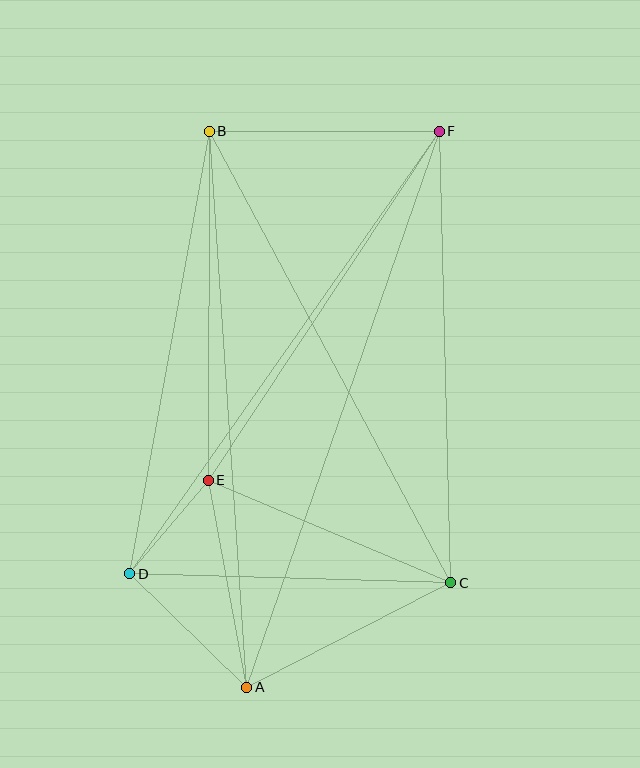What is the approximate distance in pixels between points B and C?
The distance between B and C is approximately 512 pixels.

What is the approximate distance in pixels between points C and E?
The distance between C and E is approximately 263 pixels.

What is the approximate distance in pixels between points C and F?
The distance between C and F is approximately 452 pixels.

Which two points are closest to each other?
Points D and E are closest to each other.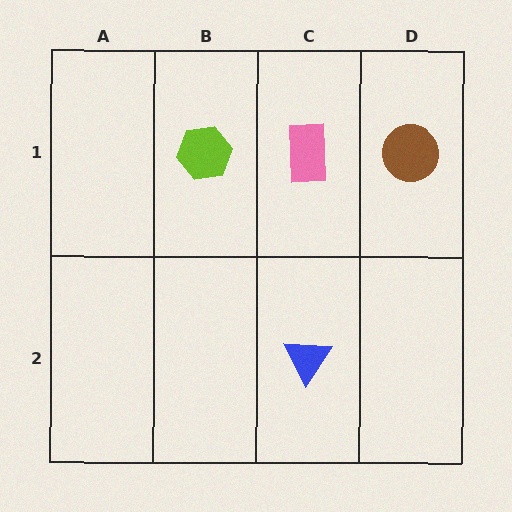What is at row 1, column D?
A brown circle.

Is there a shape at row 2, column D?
No, that cell is empty.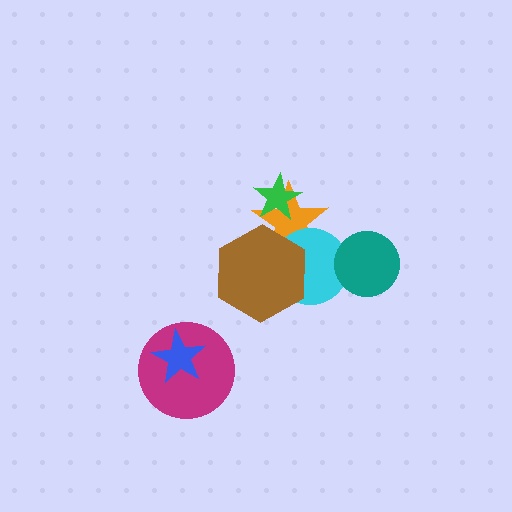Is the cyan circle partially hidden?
Yes, it is partially covered by another shape.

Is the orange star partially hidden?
Yes, it is partially covered by another shape.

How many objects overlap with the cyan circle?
3 objects overlap with the cyan circle.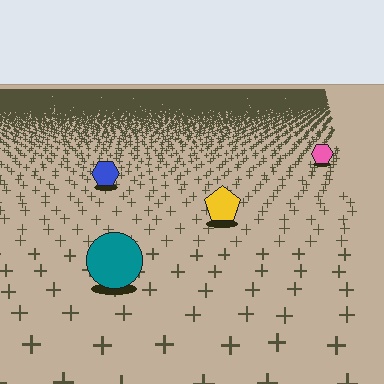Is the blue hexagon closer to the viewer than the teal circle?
No. The teal circle is closer — you can tell from the texture gradient: the ground texture is coarser near it.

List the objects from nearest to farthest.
From nearest to farthest: the teal circle, the yellow pentagon, the blue hexagon, the pink hexagon.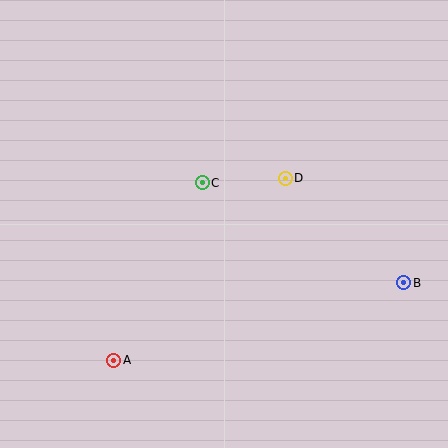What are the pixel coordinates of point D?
Point D is at (285, 178).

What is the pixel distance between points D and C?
The distance between D and C is 83 pixels.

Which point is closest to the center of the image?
Point C at (202, 183) is closest to the center.